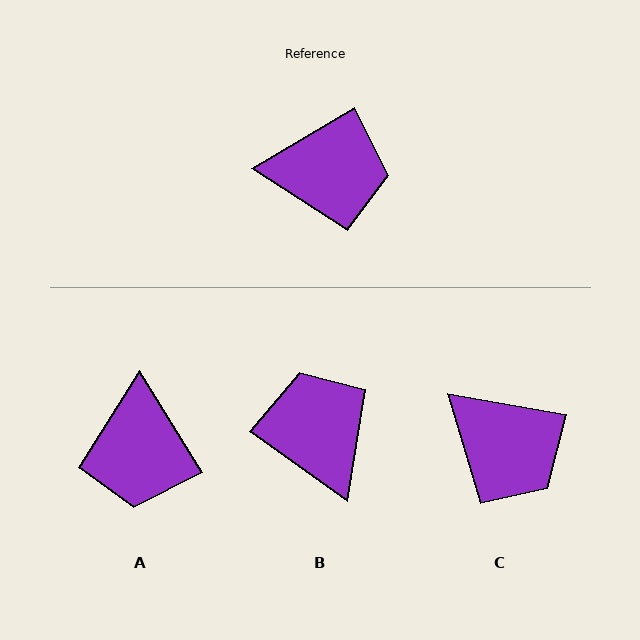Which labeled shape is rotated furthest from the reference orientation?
B, about 113 degrees away.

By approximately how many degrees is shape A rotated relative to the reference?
Approximately 89 degrees clockwise.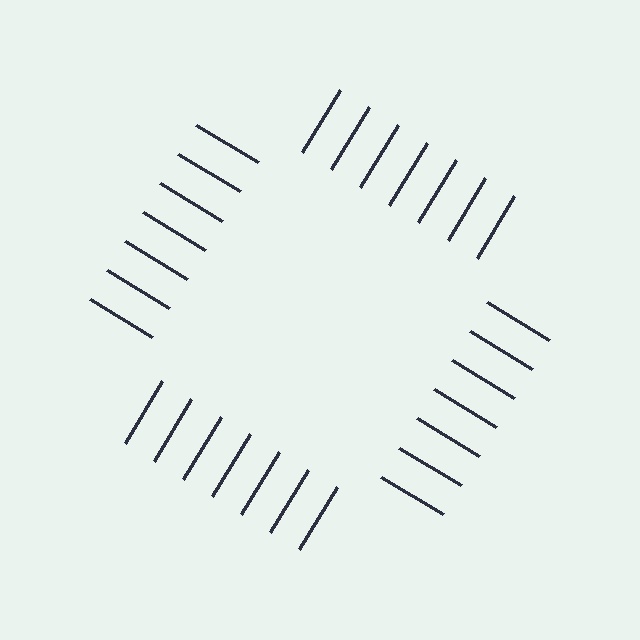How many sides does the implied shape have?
4 sides — the line-ends trace a square.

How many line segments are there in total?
28 — 7 along each of the 4 edges.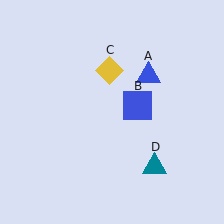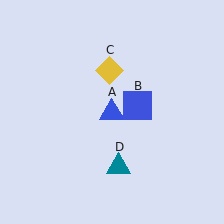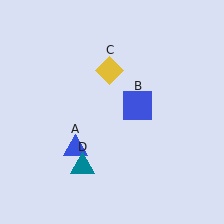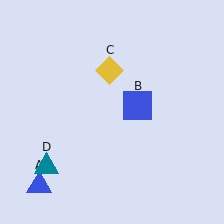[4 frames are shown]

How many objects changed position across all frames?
2 objects changed position: blue triangle (object A), teal triangle (object D).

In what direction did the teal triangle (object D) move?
The teal triangle (object D) moved left.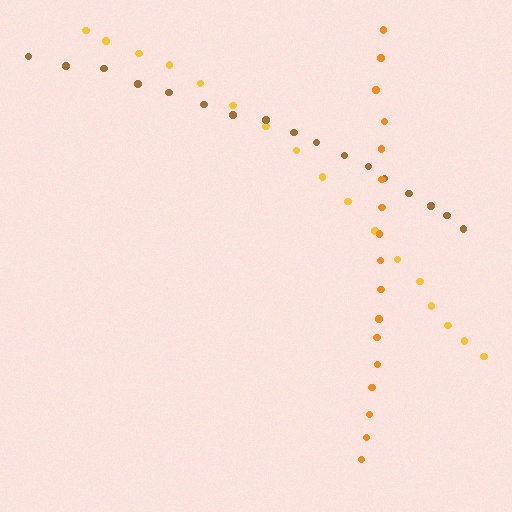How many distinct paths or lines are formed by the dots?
There are 3 distinct paths.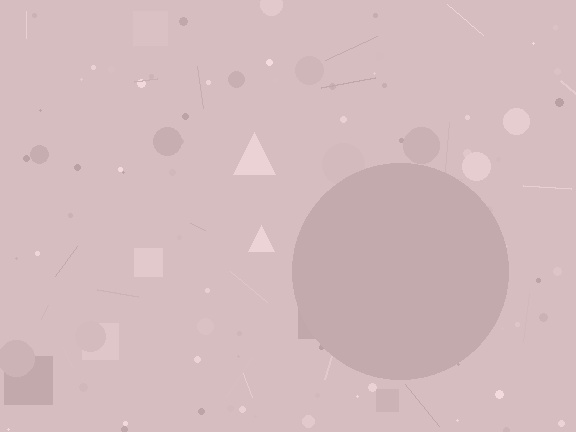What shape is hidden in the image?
A circle is hidden in the image.